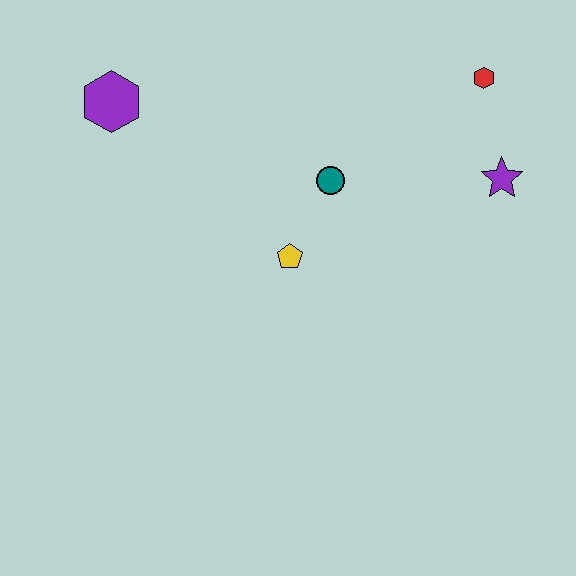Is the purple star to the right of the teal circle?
Yes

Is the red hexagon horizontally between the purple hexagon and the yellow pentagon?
No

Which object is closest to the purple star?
The red hexagon is closest to the purple star.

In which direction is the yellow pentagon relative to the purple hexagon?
The yellow pentagon is to the right of the purple hexagon.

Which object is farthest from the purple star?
The purple hexagon is farthest from the purple star.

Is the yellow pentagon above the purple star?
No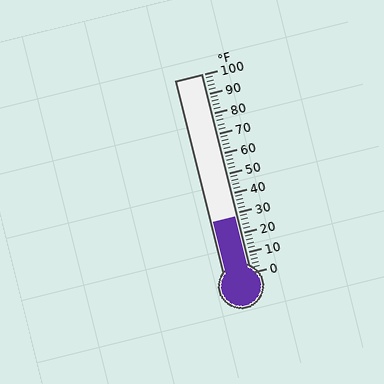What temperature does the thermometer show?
The thermometer shows approximately 28°F.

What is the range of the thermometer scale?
The thermometer scale ranges from 0°F to 100°F.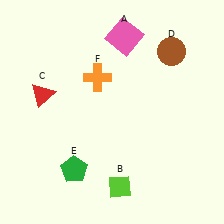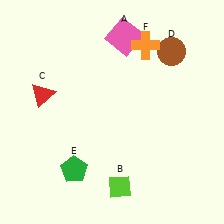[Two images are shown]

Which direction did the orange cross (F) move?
The orange cross (F) moved right.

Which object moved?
The orange cross (F) moved right.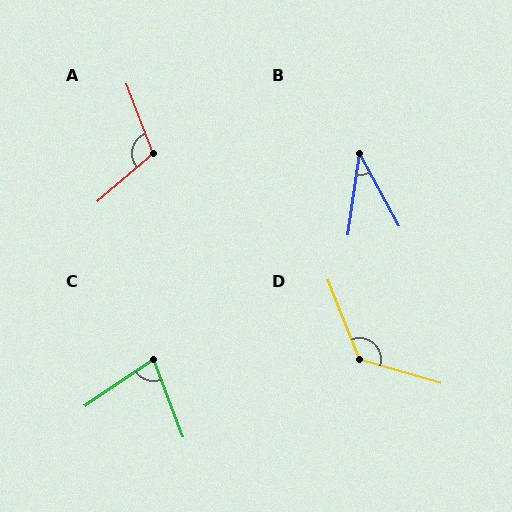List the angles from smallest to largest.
B (36°), C (77°), A (110°), D (128°).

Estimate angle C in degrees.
Approximately 77 degrees.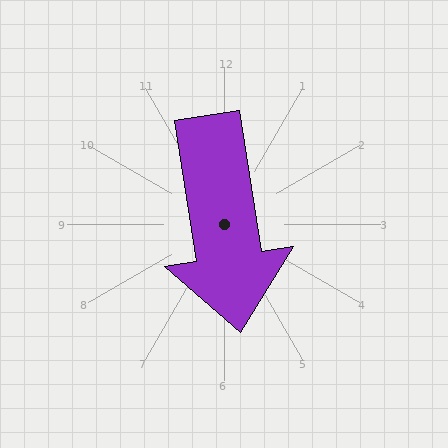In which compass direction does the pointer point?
South.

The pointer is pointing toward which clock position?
Roughly 6 o'clock.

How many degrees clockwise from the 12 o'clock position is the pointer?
Approximately 171 degrees.